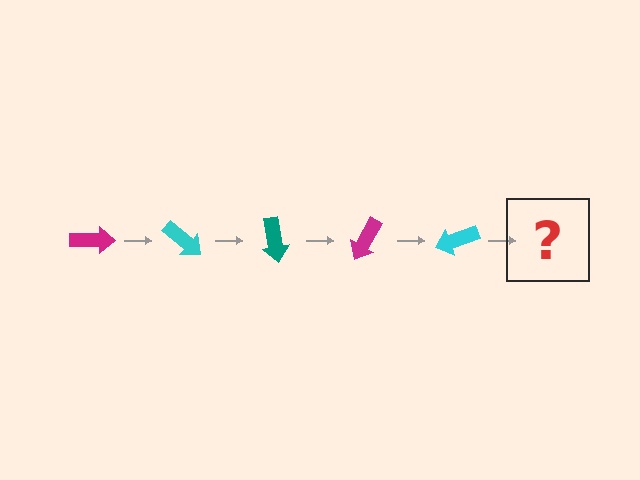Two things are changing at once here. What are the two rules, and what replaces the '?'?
The two rules are that it rotates 40 degrees each step and the color cycles through magenta, cyan, and teal. The '?' should be a teal arrow, rotated 200 degrees from the start.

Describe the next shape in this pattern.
It should be a teal arrow, rotated 200 degrees from the start.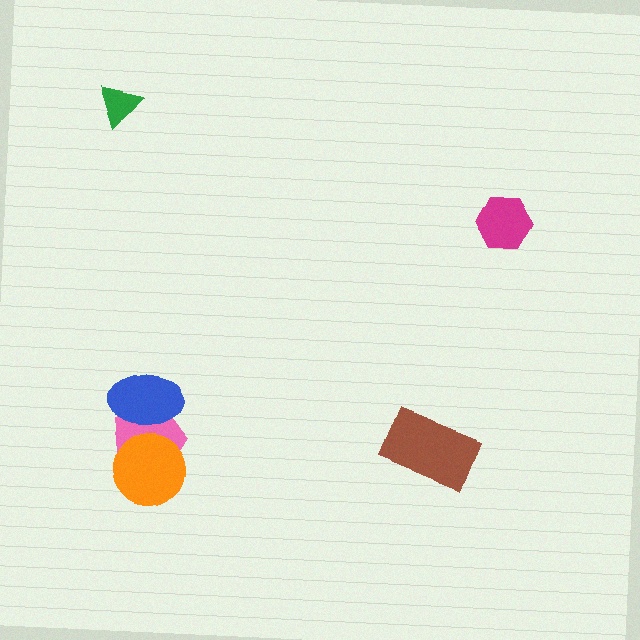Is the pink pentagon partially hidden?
Yes, it is partially covered by another shape.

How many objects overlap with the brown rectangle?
0 objects overlap with the brown rectangle.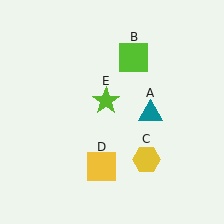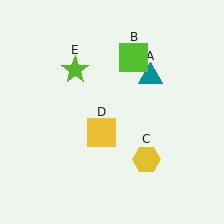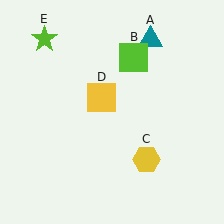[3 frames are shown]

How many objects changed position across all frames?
3 objects changed position: teal triangle (object A), yellow square (object D), lime star (object E).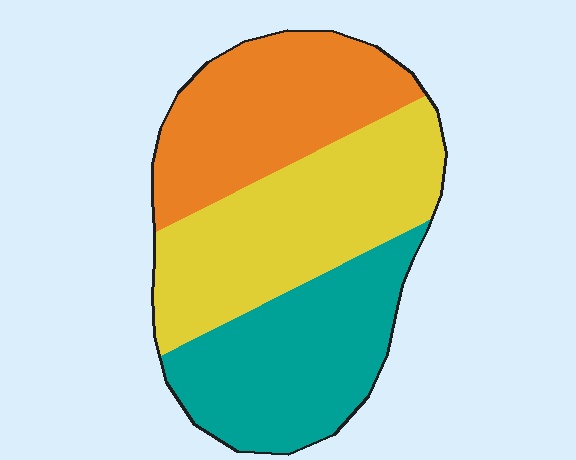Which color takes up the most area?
Yellow, at roughly 35%.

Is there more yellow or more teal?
Yellow.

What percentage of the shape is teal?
Teal covers around 30% of the shape.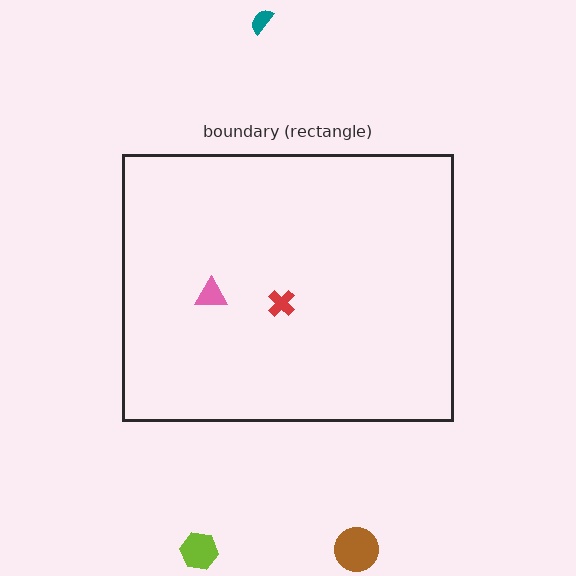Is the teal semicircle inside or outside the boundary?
Outside.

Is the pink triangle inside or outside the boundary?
Inside.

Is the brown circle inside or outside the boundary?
Outside.